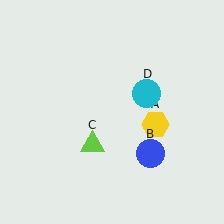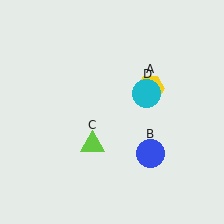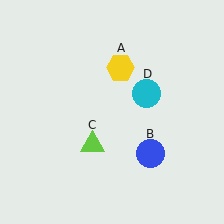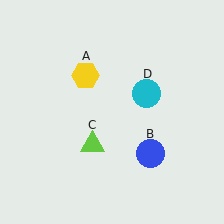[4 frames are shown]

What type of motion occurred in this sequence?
The yellow hexagon (object A) rotated counterclockwise around the center of the scene.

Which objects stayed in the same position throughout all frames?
Blue circle (object B) and lime triangle (object C) and cyan circle (object D) remained stationary.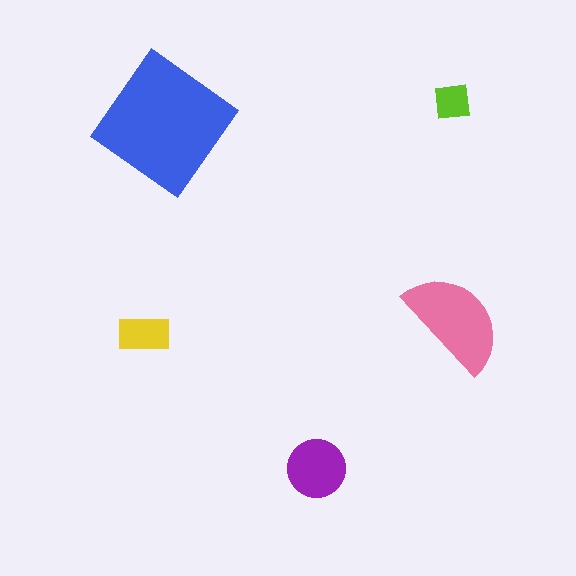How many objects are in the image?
There are 5 objects in the image.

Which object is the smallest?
The lime square.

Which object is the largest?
The blue diamond.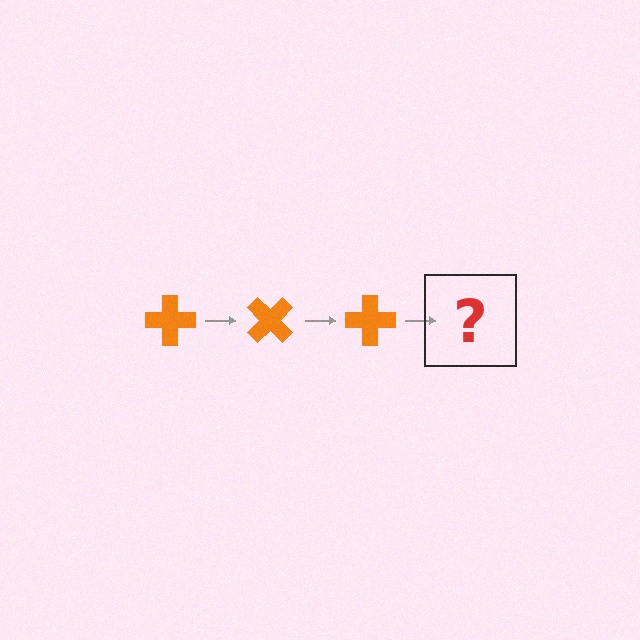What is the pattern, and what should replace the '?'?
The pattern is that the cross rotates 45 degrees each step. The '?' should be an orange cross rotated 135 degrees.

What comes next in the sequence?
The next element should be an orange cross rotated 135 degrees.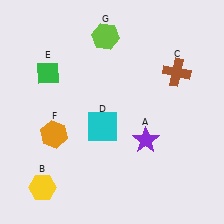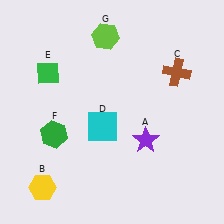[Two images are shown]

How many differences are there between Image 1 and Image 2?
There is 1 difference between the two images.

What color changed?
The hexagon (F) changed from orange in Image 1 to green in Image 2.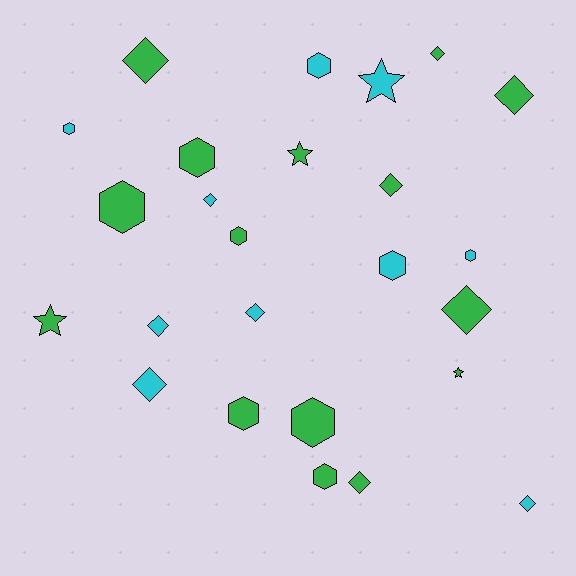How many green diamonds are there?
There are 6 green diamonds.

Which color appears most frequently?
Green, with 15 objects.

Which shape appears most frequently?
Diamond, with 11 objects.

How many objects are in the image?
There are 25 objects.